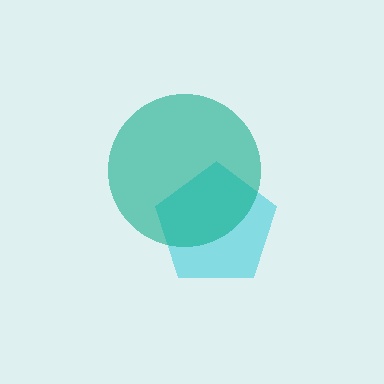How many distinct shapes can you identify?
There are 2 distinct shapes: a cyan pentagon, a teal circle.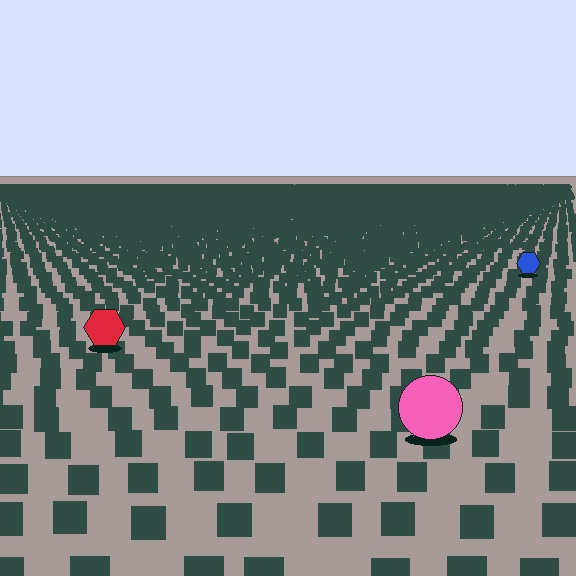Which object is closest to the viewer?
The pink circle is closest. The texture marks near it are larger and more spread out.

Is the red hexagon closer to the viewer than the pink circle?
No. The pink circle is closer — you can tell from the texture gradient: the ground texture is coarser near it.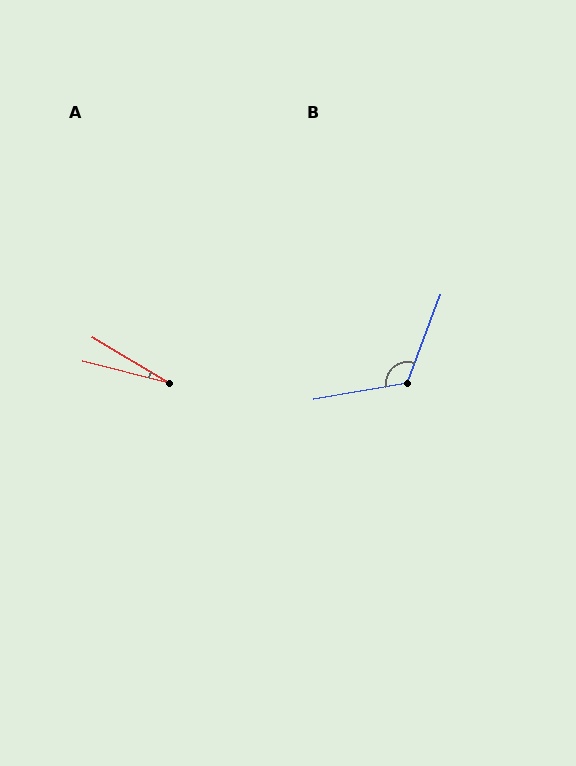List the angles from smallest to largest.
A (16°), B (121°).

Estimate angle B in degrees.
Approximately 121 degrees.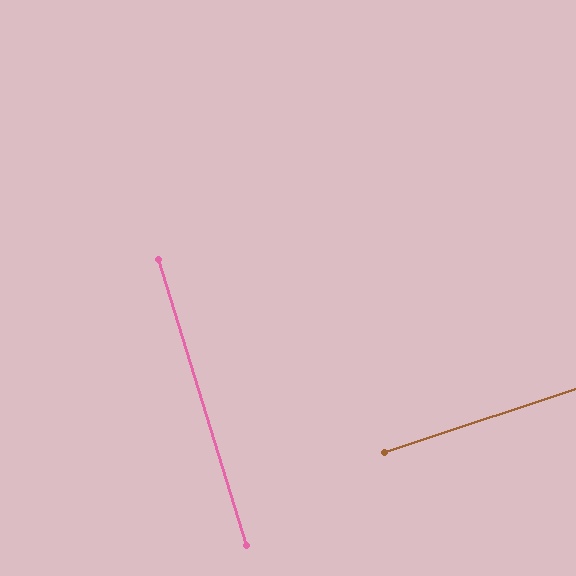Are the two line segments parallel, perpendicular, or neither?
Perpendicular — they meet at approximately 89°.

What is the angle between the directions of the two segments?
Approximately 89 degrees.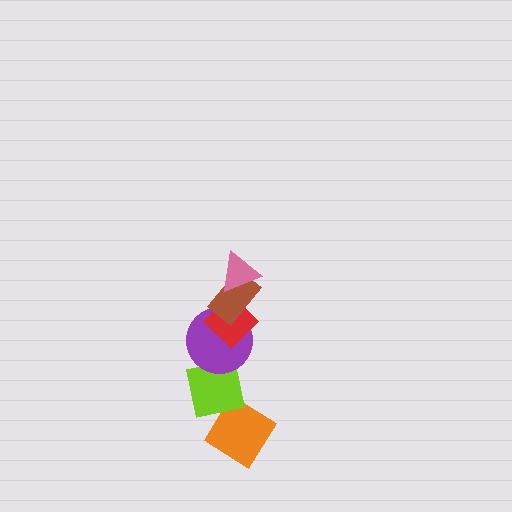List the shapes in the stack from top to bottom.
From top to bottom: the pink triangle, the brown rectangle, the red diamond, the purple circle, the lime square, the orange diamond.